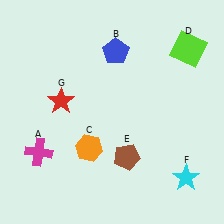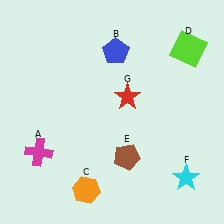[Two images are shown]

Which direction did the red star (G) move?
The red star (G) moved right.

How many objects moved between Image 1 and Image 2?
2 objects moved between the two images.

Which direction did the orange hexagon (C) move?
The orange hexagon (C) moved down.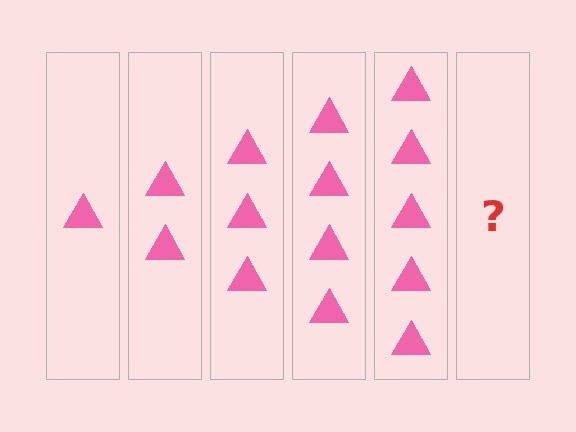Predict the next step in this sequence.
The next step is 6 triangles.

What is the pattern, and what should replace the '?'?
The pattern is that each step adds one more triangle. The '?' should be 6 triangles.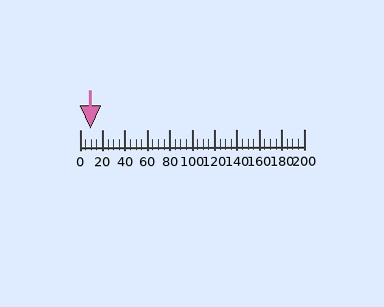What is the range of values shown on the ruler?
The ruler shows values from 0 to 200.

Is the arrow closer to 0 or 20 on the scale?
The arrow is closer to 0.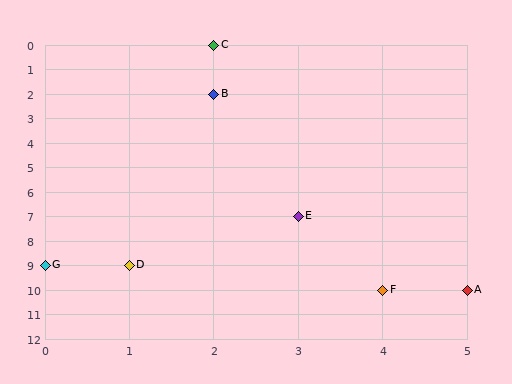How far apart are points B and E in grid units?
Points B and E are 1 column and 5 rows apart (about 5.1 grid units diagonally).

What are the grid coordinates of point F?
Point F is at grid coordinates (4, 10).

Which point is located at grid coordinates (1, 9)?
Point D is at (1, 9).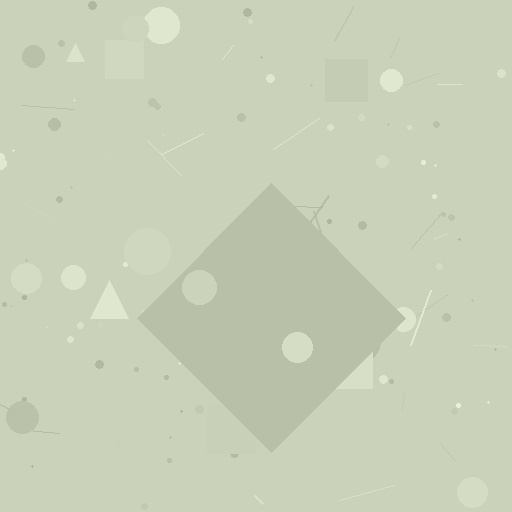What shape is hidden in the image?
A diamond is hidden in the image.